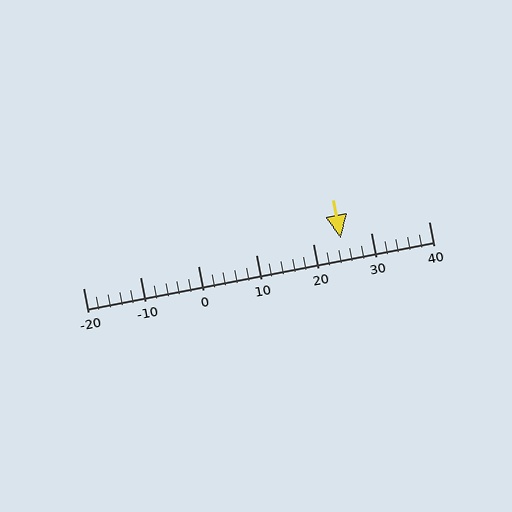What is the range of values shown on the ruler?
The ruler shows values from -20 to 40.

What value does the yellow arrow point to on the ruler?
The yellow arrow points to approximately 25.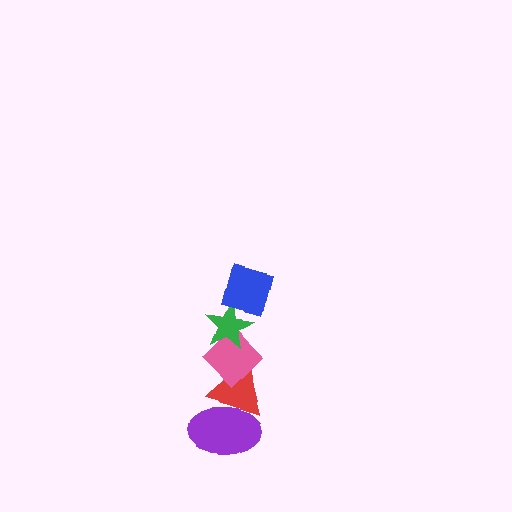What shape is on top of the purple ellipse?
The red triangle is on top of the purple ellipse.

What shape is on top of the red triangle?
The pink diamond is on top of the red triangle.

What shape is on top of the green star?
The blue square is on top of the green star.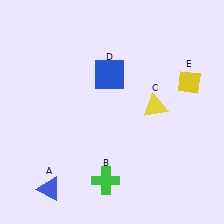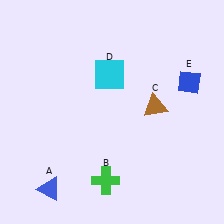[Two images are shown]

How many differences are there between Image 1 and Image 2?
There are 3 differences between the two images.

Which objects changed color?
C changed from yellow to brown. D changed from blue to cyan. E changed from yellow to blue.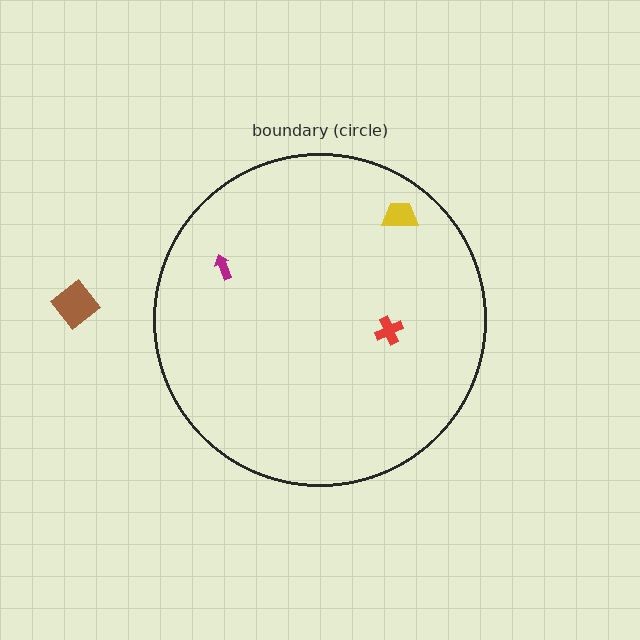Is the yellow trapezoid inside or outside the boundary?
Inside.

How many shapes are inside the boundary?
3 inside, 1 outside.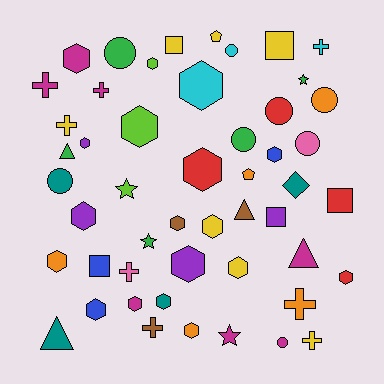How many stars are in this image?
There are 4 stars.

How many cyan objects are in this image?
There are 3 cyan objects.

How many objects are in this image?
There are 50 objects.